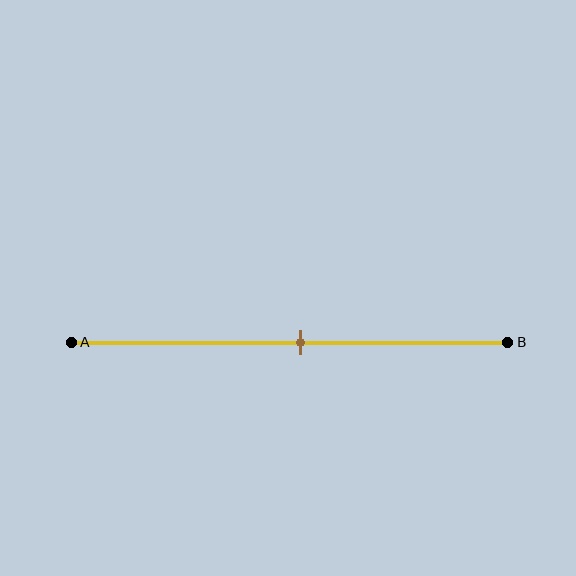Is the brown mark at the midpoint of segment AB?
Yes, the mark is approximately at the midpoint.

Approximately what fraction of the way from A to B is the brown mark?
The brown mark is approximately 50% of the way from A to B.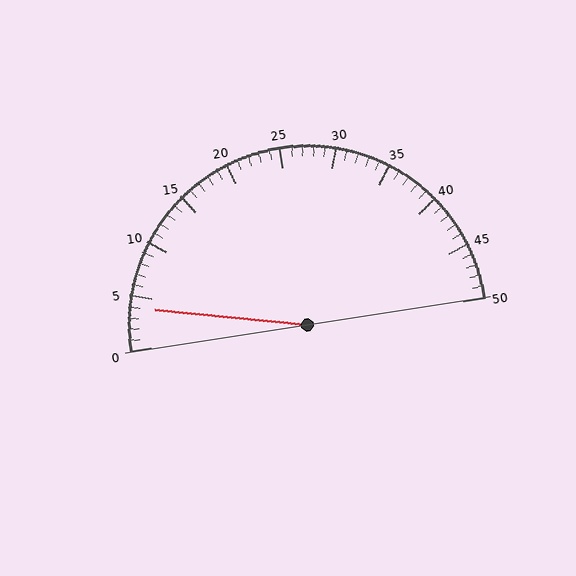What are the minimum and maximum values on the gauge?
The gauge ranges from 0 to 50.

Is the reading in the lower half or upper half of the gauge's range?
The reading is in the lower half of the range (0 to 50).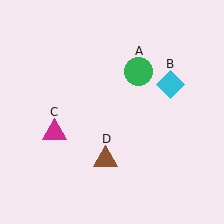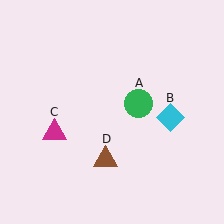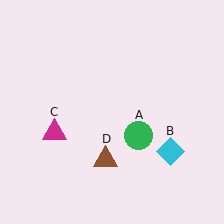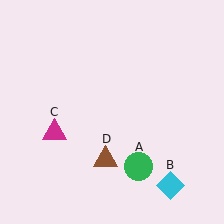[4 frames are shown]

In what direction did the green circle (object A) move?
The green circle (object A) moved down.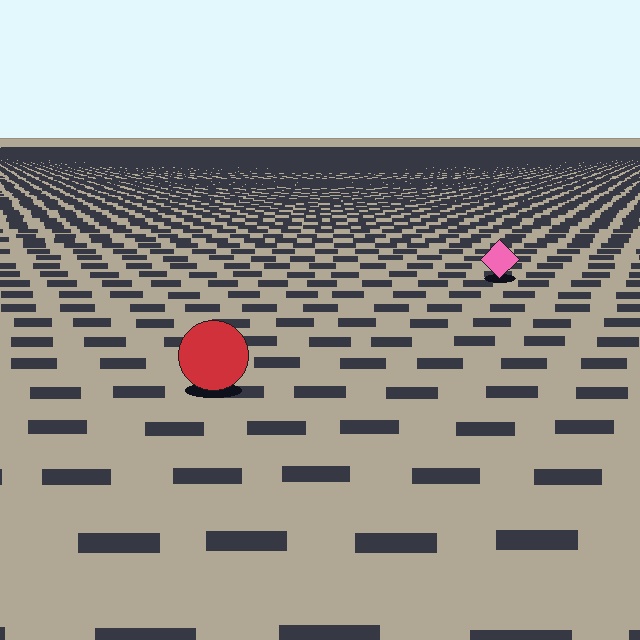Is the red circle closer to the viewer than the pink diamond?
Yes. The red circle is closer — you can tell from the texture gradient: the ground texture is coarser near it.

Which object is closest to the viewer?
The red circle is closest. The texture marks near it are larger and more spread out.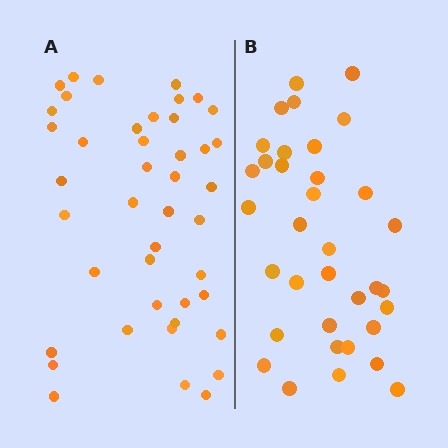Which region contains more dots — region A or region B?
Region A (the left region) has more dots.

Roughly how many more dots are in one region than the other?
Region A has roughly 8 or so more dots than region B.